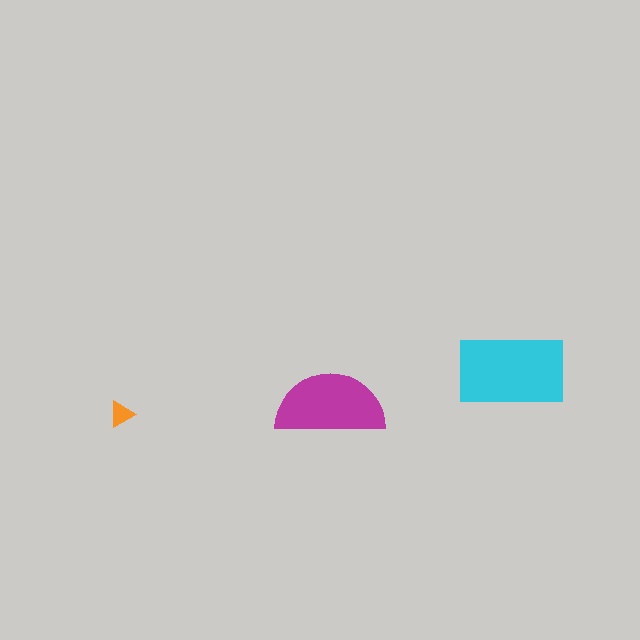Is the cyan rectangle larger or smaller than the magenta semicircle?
Larger.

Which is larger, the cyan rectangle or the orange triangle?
The cyan rectangle.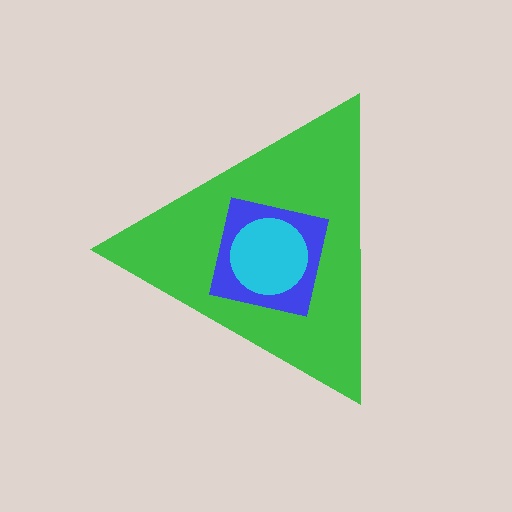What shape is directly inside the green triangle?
The blue square.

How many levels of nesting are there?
3.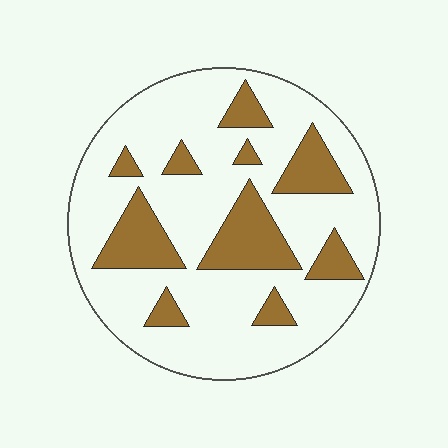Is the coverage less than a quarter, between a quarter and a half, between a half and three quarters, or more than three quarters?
Less than a quarter.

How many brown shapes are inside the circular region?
10.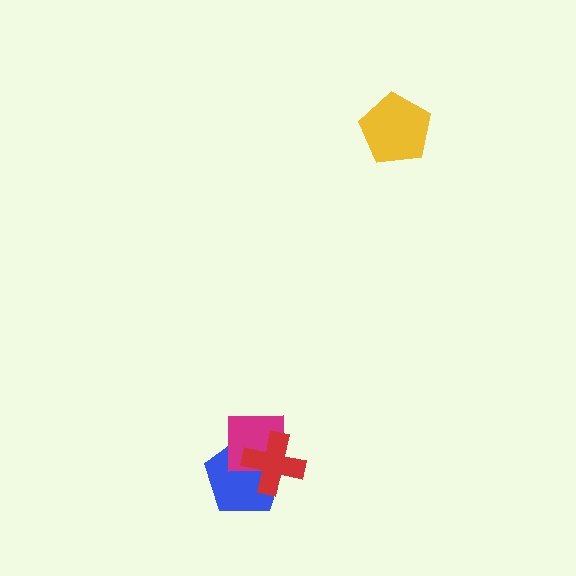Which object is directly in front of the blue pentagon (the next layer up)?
The magenta square is directly in front of the blue pentagon.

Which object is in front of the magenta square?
The red cross is in front of the magenta square.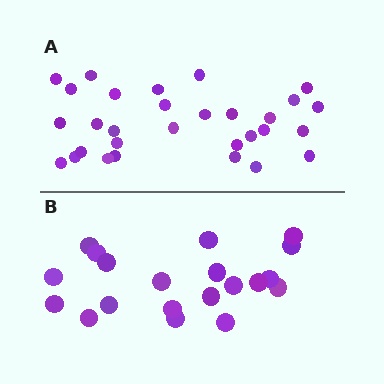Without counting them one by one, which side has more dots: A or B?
Region A (the top region) has more dots.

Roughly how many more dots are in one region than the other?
Region A has roughly 10 or so more dots than region B.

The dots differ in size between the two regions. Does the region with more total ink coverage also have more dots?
No. Region B has more total ink coverage because its dots are larger, but region A actually contains more individual dots. Total area can be misleading — the number of items is what matters here.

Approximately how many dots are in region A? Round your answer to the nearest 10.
About 30 dots.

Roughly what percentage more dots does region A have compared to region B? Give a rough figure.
About 50% more.